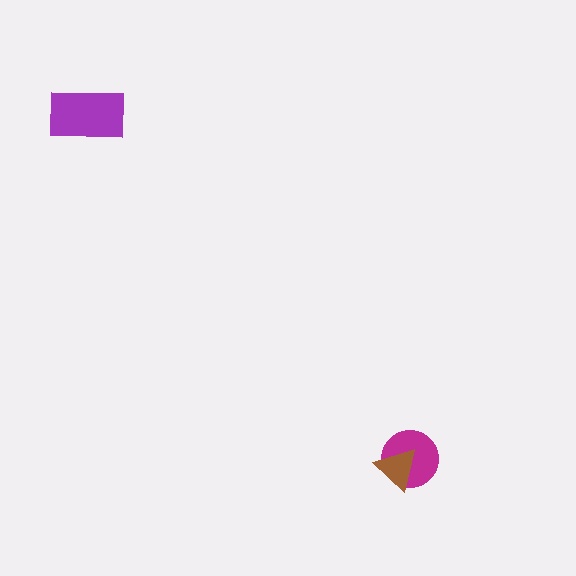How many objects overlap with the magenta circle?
1 object overlaps with the magenta circle.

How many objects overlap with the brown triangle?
1 object overlaps with the brown triangle.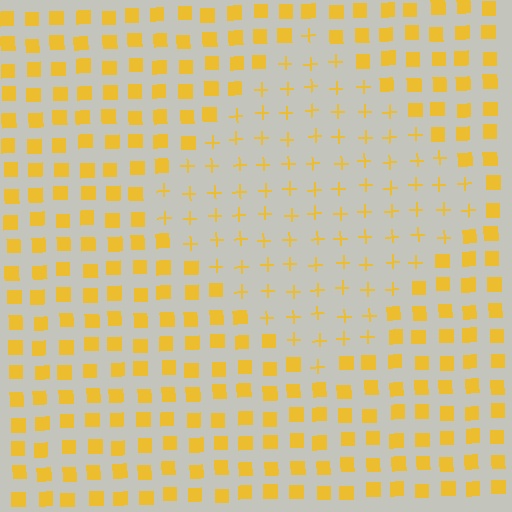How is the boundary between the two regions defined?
The boundary is defined by a change in element shape: plus signs inside vs. squares outside. All elements share the same color and spacing.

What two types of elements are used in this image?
The image uses plus signs inside the diamond region and squares outside it.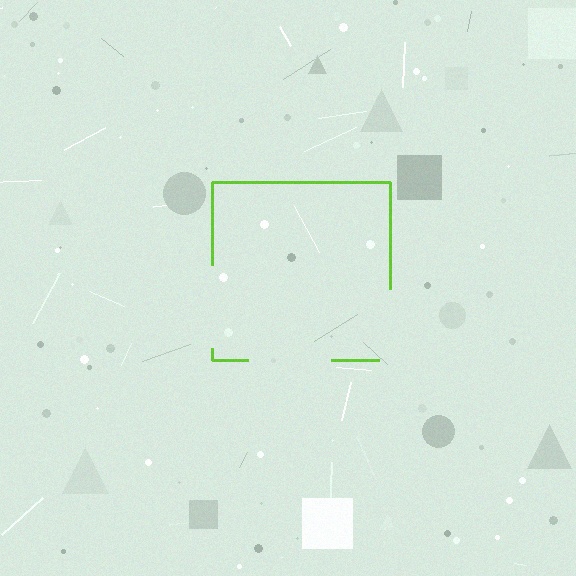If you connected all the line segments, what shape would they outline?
They would outline a square.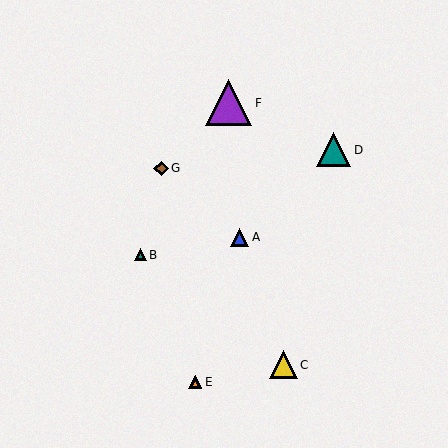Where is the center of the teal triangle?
The center of the teal triangle is at (140, 255).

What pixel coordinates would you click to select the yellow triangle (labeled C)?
Click at (283, 365) to select the yellow triangle C.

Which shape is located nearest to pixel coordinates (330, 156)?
The teal triangle (labeled D) at (334, 150) is nearest to that location.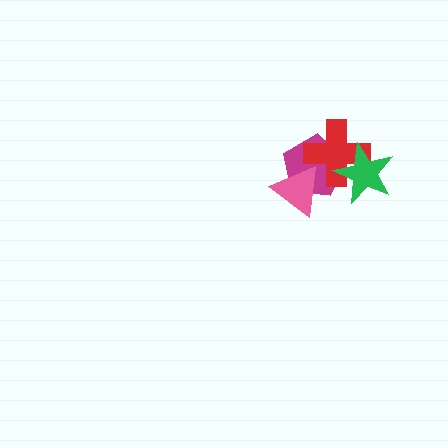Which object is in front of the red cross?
The green star is in front of the red cross.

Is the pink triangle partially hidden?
Yes, it is partially covered by another shape.